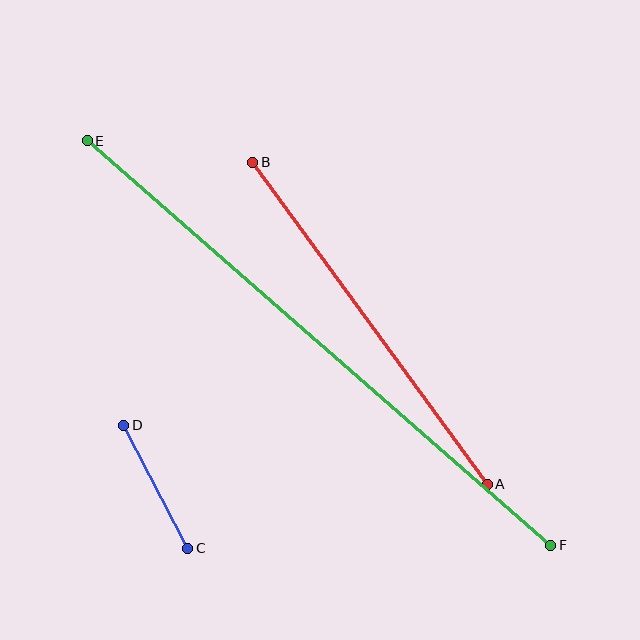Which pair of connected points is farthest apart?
Points E and F are farthest apart.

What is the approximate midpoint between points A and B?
The midpoint is at approximately (370, 323) pixels.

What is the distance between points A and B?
The distance is approximately 398 pixels.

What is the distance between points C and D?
The distance is approximately 138 pixels.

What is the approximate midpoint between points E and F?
The midpoint is at approximately (319, 343) pixels.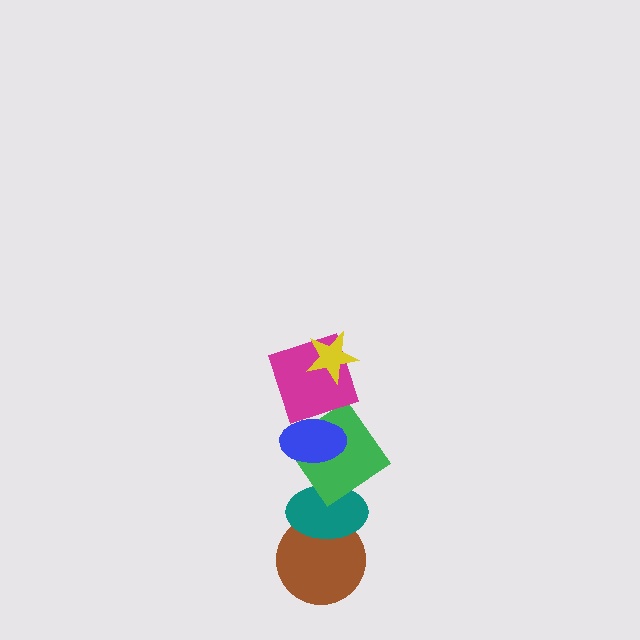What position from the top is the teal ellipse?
The teal ellipse is 5th from the top.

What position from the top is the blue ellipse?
The blue ellipse is 3rd from the top.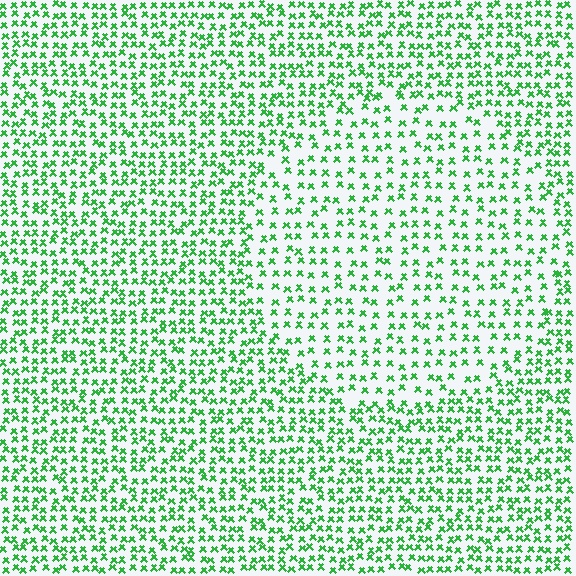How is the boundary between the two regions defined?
The boundary is defined by a change in element density (approximately 1.7x ratio). All elements are the same color, size, and shape.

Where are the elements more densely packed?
The elements are more densely packed outside the circle boundary.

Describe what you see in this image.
The image contains small green elements arranged at two different densities. A circle-shaped region is visible where the elements are less densely packed than the surrounding area.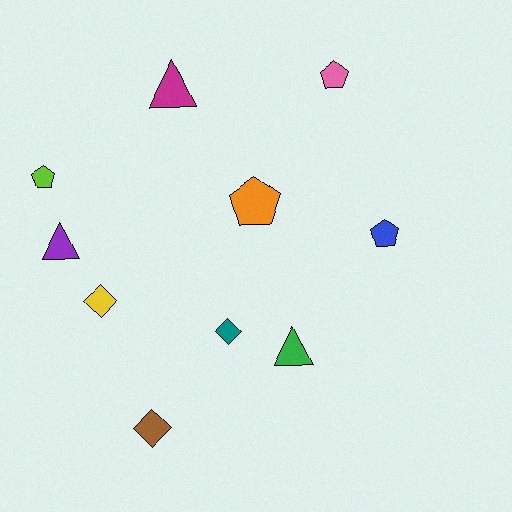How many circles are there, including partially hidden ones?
There are no circles.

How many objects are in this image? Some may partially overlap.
There are 10 objects.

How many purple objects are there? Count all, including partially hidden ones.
There is 1 purple object.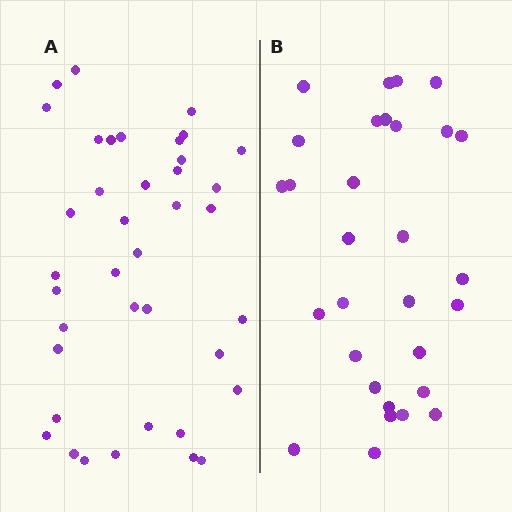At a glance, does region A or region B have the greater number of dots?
Region A (the left region) has more dots.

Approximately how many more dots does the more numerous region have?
Region A has roughly 8 or so more dots than region B.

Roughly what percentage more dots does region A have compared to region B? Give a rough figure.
About 30% more.